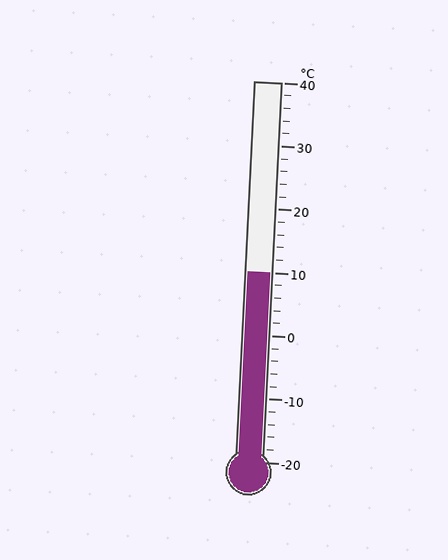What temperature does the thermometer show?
The thermometer shows approximately 10°C.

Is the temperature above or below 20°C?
The temperature is below 20°C.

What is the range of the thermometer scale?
The thermometer scale ranges from -20°C to 40°C.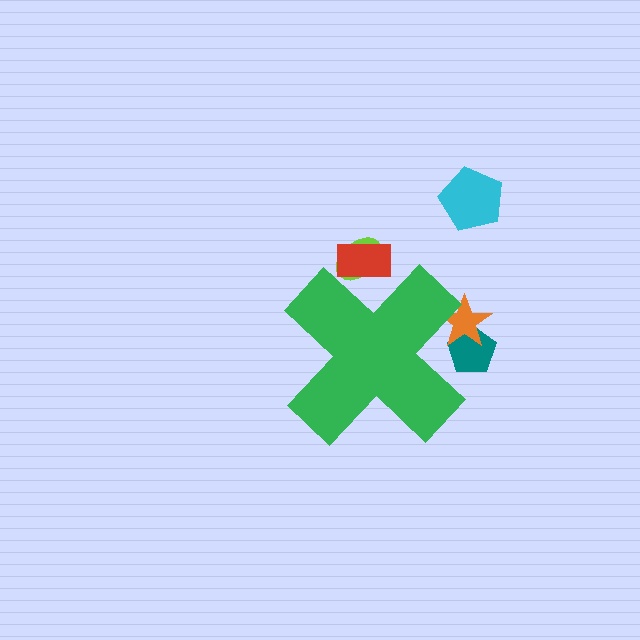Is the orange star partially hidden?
Yes, the orange star is partially hidden behind the green cross.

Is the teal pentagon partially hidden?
Yes, the teal pentagon is partially hidden behind the green cross.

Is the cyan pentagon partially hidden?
No, the cyan pentagon is fully visible.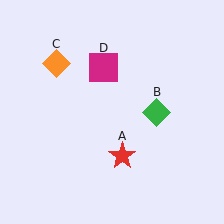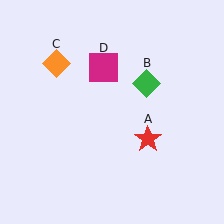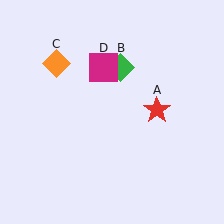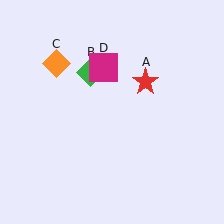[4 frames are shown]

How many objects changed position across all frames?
2 objects changed position: red star (object A), green diamond (object B).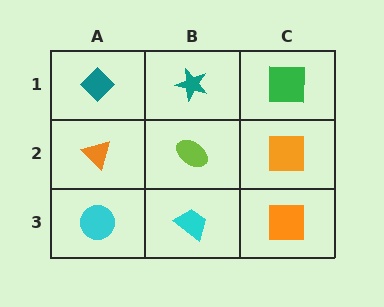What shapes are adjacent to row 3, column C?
An orange square (row 2, column C), a cyan trapezoid (row 3, column B).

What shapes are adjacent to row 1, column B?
A lime ellipse (row 2, column B), a teal diamond (row 1, column A), a green square (row 1, column C).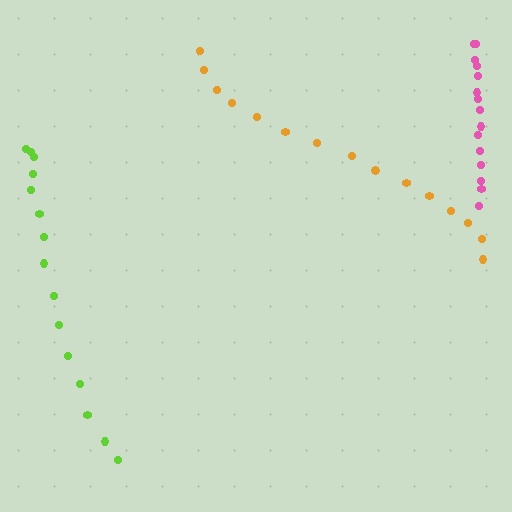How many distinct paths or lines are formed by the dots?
There are 3 distinct paths.